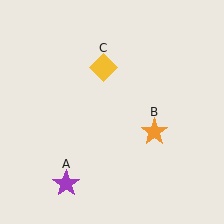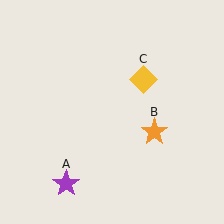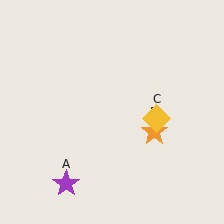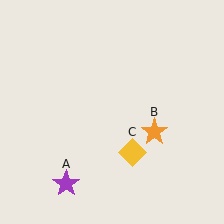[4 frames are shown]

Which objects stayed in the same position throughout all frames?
Purple star (object A) and orange star (object B) remained stationary.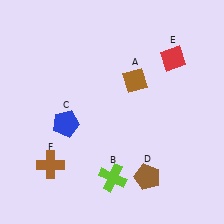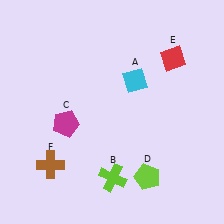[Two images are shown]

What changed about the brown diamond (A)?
In Image 1, A is brown. In Image 2, it changed to cyan.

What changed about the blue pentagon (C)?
In Image 1, C is blue. In Image 2, it changed to magenta.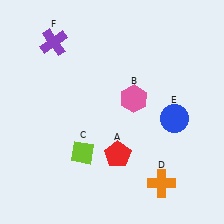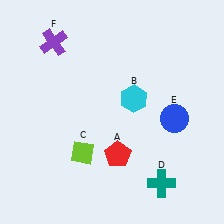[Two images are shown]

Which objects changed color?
B changed from pink to cyan. D changed from orange to teal.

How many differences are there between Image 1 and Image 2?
There are 2 differences between the two images.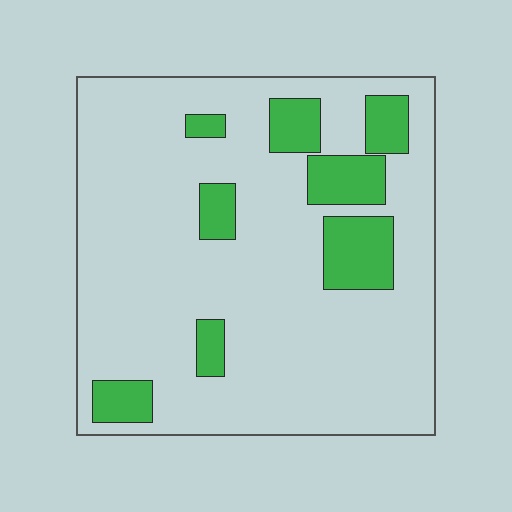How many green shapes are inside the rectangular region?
8.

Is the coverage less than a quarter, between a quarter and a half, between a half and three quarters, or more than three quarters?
Less than a quarter.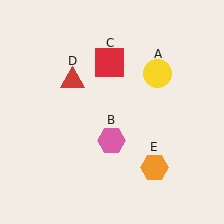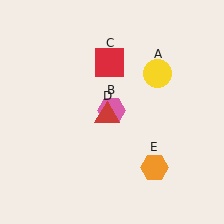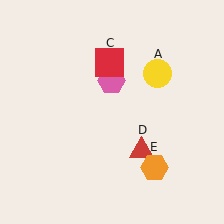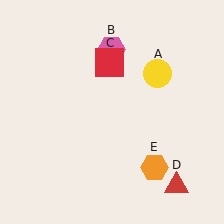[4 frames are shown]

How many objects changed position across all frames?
2 objects changed position: pink hexagon (object B), red triangle (object D).